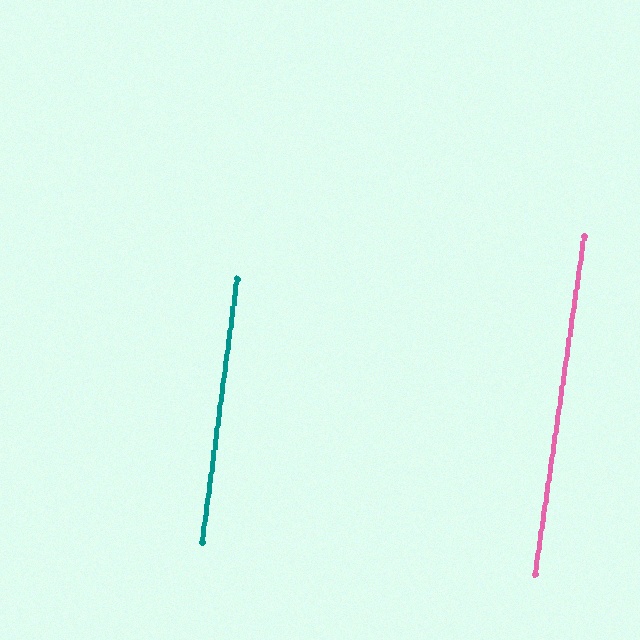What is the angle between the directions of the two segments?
Approximately 1 degree.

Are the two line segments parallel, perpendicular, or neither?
Parallel — their directions differ by only 0.7°.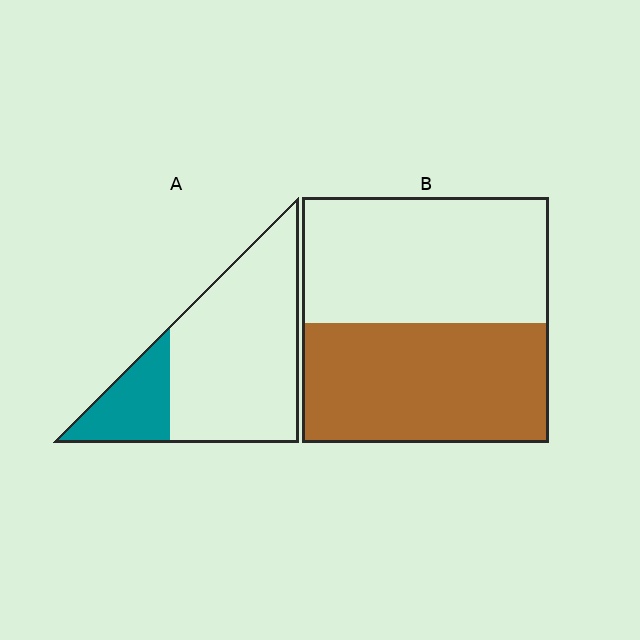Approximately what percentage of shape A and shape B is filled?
A is approximately 25% and B is approximately 50%.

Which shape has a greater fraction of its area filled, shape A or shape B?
Shape B.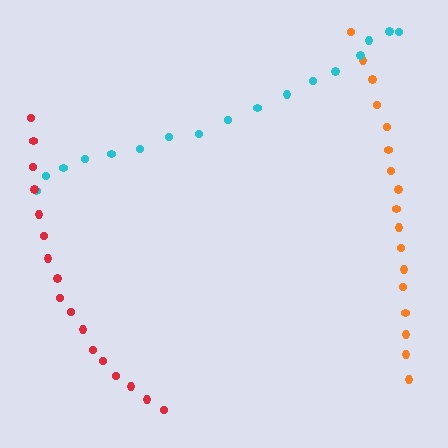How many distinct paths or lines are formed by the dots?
There are 3 distinct paths.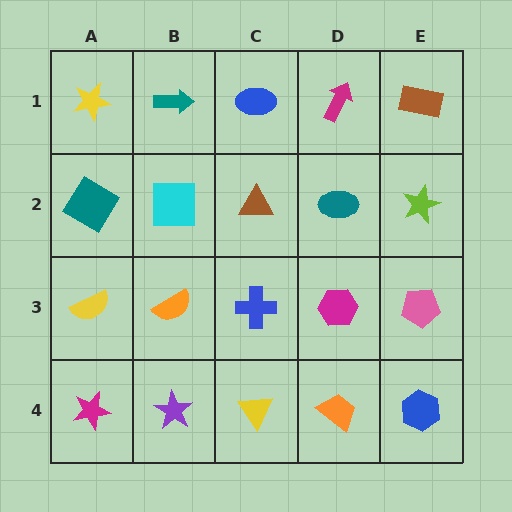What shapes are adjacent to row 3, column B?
A cyan square (row 2, column B), a purple star (row 4, column B), a yellow semicircle (row 3, column A), a blue cross (row 3, column C).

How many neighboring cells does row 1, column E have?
2.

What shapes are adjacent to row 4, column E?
A pink pentagon (row 3, column E), an orange trapezoid (row 4, column D).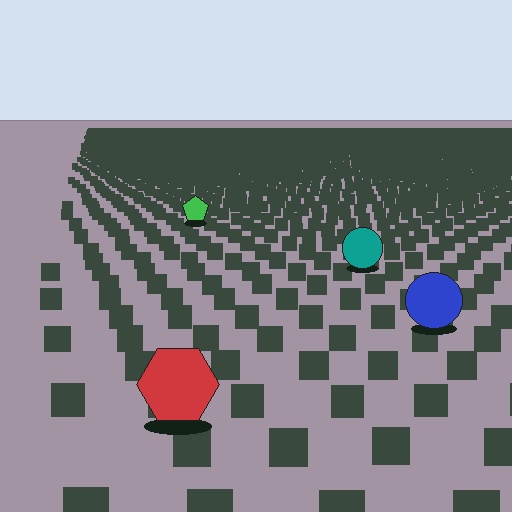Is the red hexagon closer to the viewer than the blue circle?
Yes. The red hexagon is closer — you can tell from the texture gradient: the ground texture is coarser near it.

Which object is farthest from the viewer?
The green pentagon is farthest from the viewer. It appears smaller and the ground texture around it is denser.